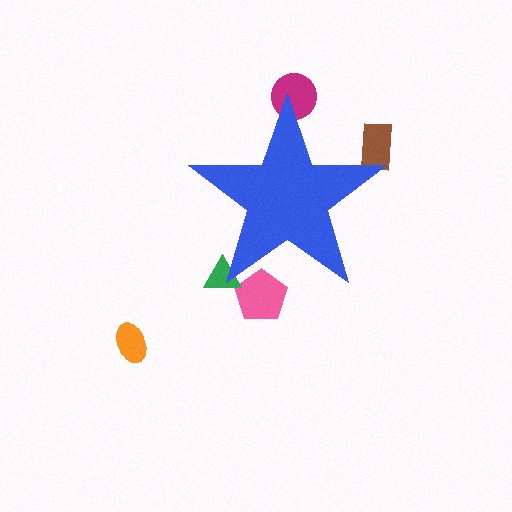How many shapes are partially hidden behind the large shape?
4 shapes are partially hidden.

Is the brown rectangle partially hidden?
Yes, the brown rectangle is partially hidden behind the blue star.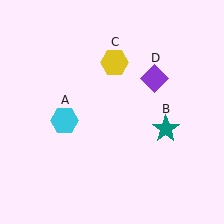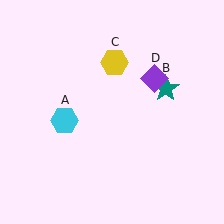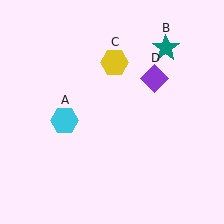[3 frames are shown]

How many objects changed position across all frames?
1 object changed position: teal star (object B).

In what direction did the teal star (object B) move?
The teal star (object B) moved up.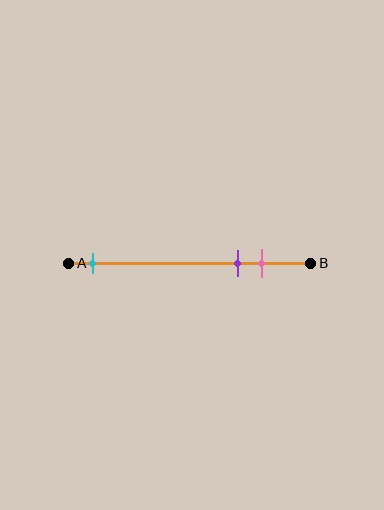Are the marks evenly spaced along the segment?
No, the marks are not evenly spaced.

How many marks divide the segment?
There are 3 marks dividing the segment.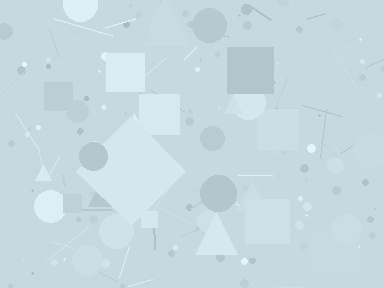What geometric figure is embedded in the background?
A diamond is embedded in the background.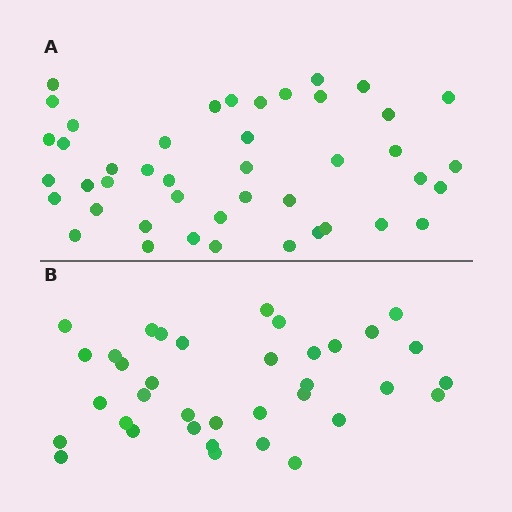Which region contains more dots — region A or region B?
Region A (the top region) has more dots.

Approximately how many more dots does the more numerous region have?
Region A has roughly 8 or so more dots than region B.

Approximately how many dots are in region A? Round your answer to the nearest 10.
About 40 dots. (The exact count is 44, which rounds to 40.)